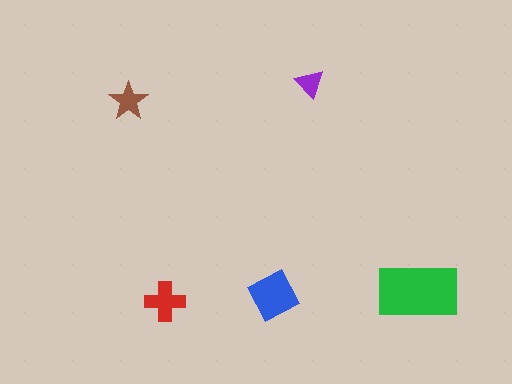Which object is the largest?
The green rectangle.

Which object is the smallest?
The purple triangle.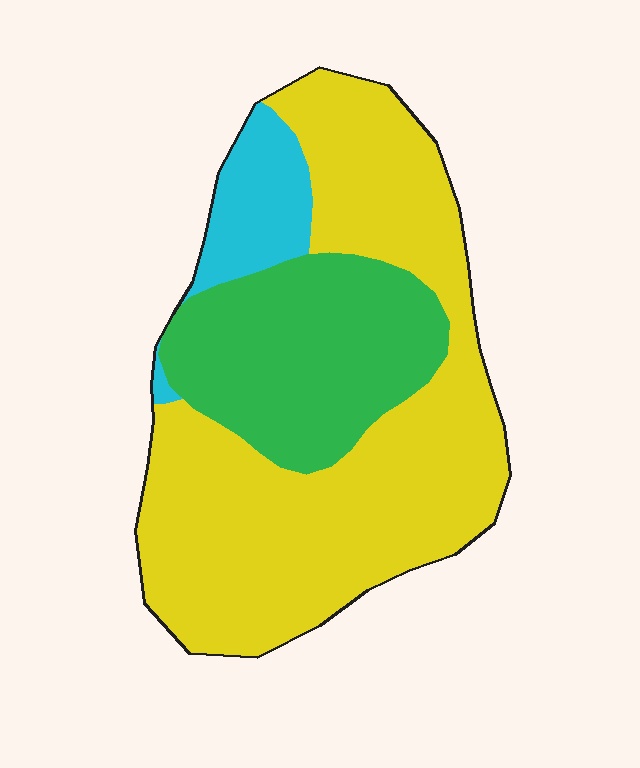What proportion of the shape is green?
Green covers around 30% of the shape.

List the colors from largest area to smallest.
From largest to smallest: yellow, green, cyan.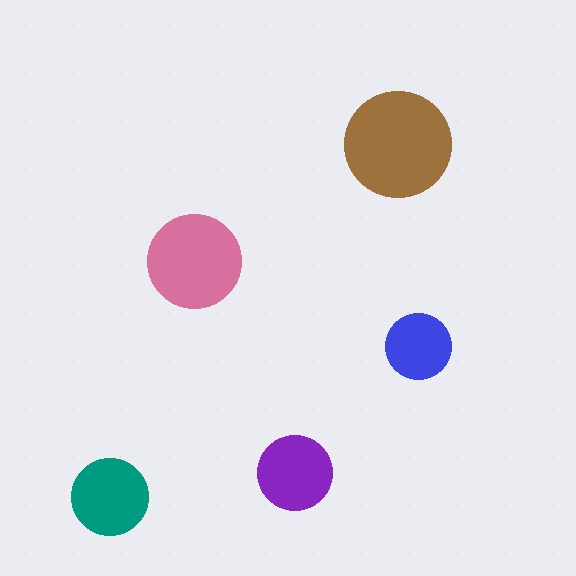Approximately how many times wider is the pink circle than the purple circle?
About 1.5 times wider.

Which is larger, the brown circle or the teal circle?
The brown one.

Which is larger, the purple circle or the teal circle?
The teal one.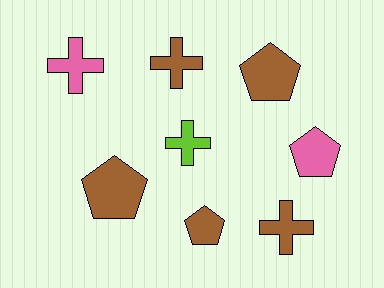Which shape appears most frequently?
Pentagon, with 4 objects.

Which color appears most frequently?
Brown, with 5 objects.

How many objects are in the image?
There are 8 objects.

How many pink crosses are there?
There is 1 pink cross.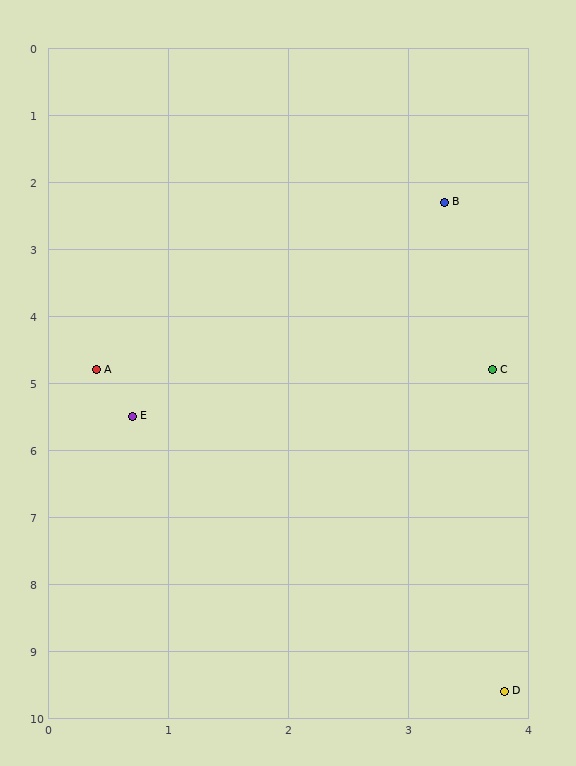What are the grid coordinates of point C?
Point C is at approximately (3.7, 4.8).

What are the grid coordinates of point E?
Point E is at approximately (0.7, 5.5).